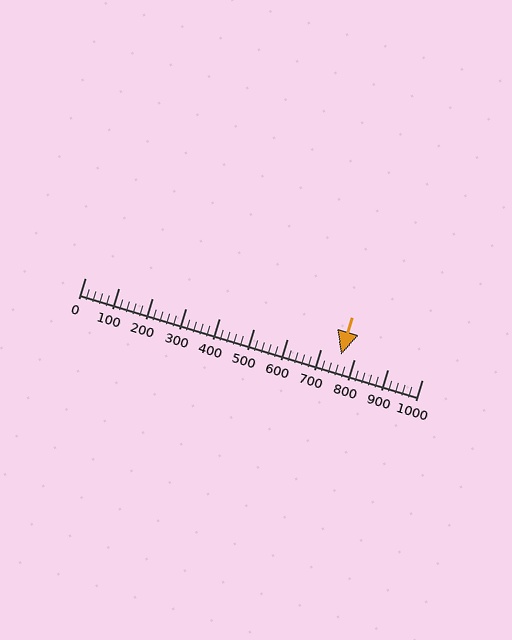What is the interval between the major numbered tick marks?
The major tick marks are spaced 100 units apart.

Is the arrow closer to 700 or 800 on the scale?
The arrow is closer to 800.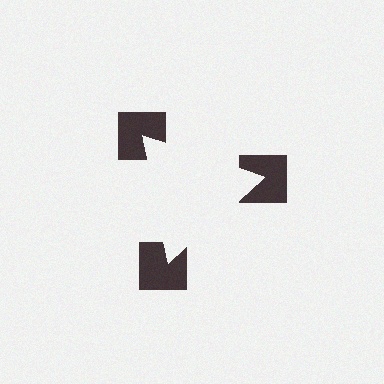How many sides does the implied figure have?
3 sides.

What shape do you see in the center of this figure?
An illusory triangle — its edges are inferred from the aligned wedge cuts in the notched squares, not physically drawn.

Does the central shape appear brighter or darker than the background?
It typically appears slightly brighter than the background, even though no actual brightness change is drawn.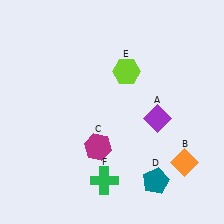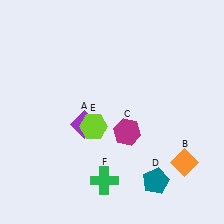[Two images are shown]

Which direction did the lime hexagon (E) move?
The lime hexagon (E) moved down.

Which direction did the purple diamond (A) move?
The purple diamond (A) moved left.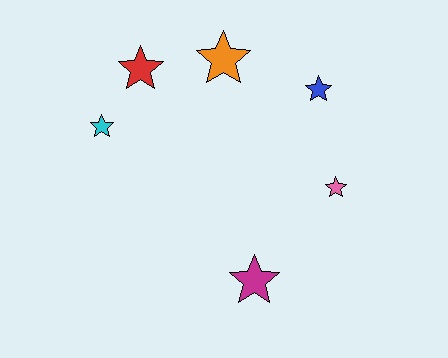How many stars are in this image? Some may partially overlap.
There are 6 stars.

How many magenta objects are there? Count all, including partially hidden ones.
There is 1 magenta object.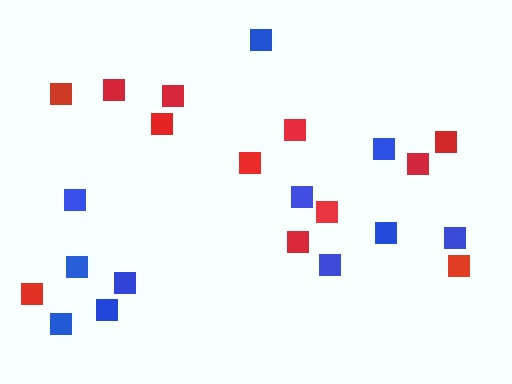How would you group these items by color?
There are 2 groups: one group of red squares (12) and one group of blue squares (11).